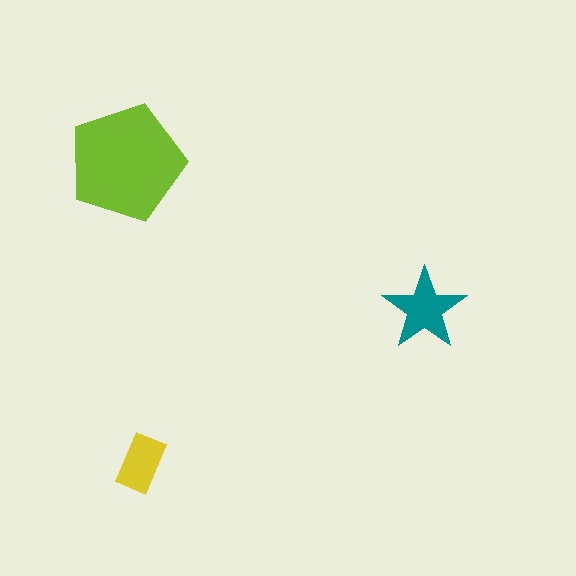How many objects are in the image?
There are 3 objects in the image.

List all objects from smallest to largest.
The yellow rectangle, the teal star, the lime pentagon.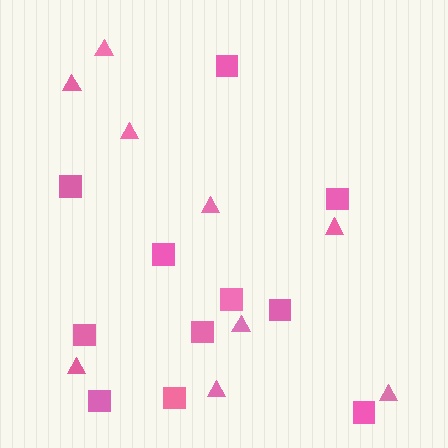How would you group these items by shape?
There are 2 groups: one group of triangles (9) and one group of squares (11).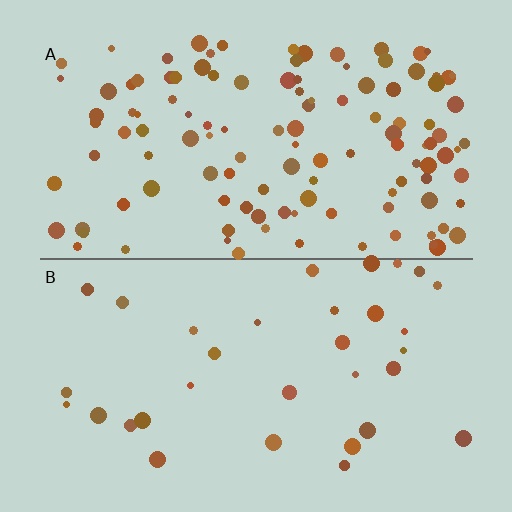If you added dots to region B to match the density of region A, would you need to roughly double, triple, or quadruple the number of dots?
Approximately quadruple.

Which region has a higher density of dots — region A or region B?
A (the top).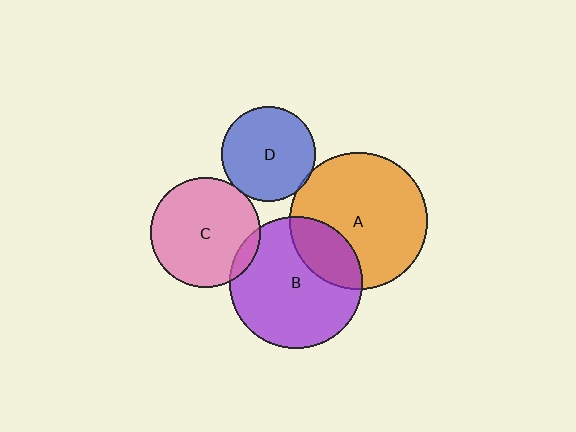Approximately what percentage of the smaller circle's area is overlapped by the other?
Approximately 5%.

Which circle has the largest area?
Circle A (orange).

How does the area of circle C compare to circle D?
Approximately 1.4 times.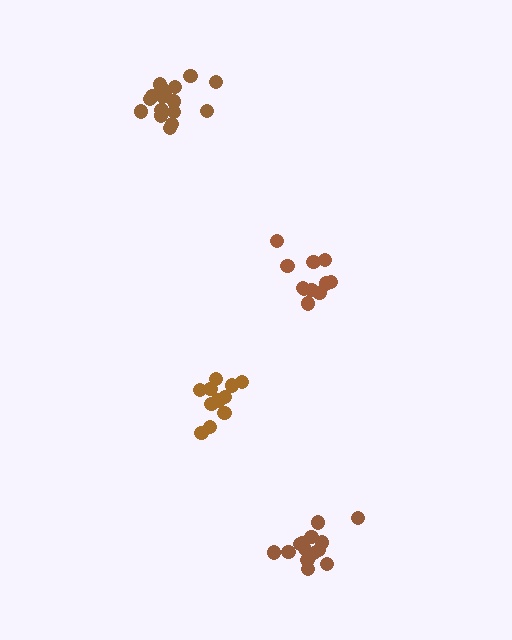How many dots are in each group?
Group 1: 11 dots, Group 2: 11 dots, Group 3: 17 dots, Group 4: 15 dots (54 total).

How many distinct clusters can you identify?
There are 4 distinct clusters.